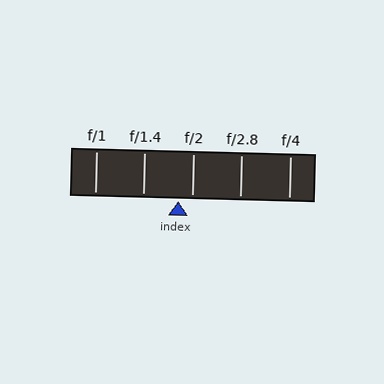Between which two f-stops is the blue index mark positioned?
The index mark is between f/1.4 and f/2.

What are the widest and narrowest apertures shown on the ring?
The widest aperture shown is f/1 and the narrowest is f/4.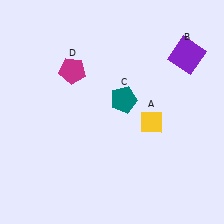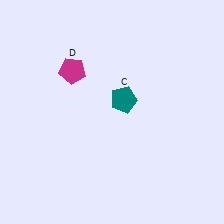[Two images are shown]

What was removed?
The yellow diamond (A), the purple square (B) were removed in Image 2.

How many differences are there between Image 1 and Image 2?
There are 2 differences between the two images.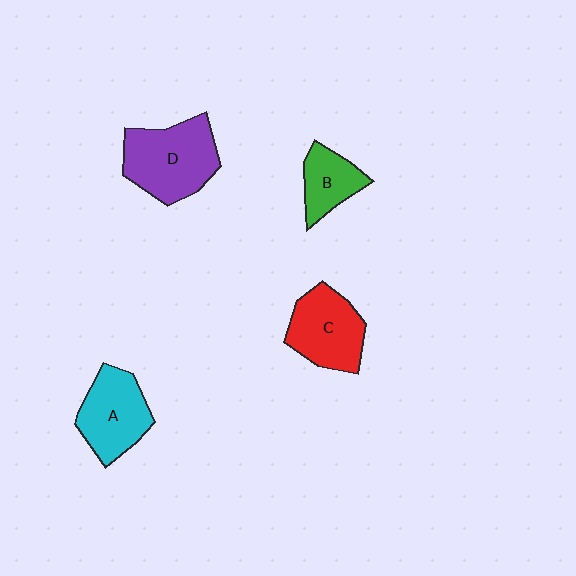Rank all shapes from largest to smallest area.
From largest to smallest: D (purple), C (red), A (cyan), B (green).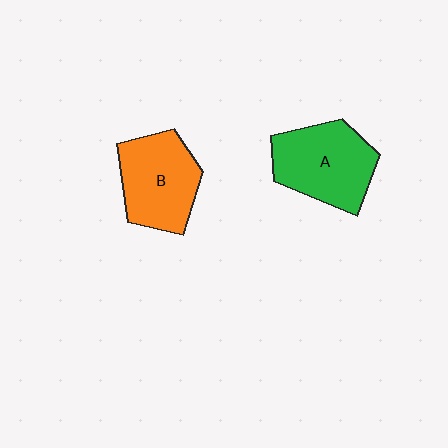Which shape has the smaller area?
Shape B (orange).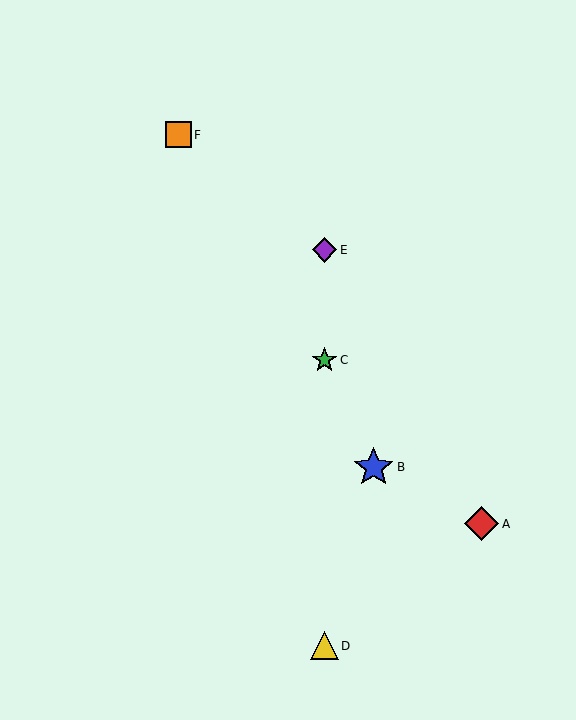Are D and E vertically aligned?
Yes, both are at x≈324.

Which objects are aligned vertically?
Objects C, D, E are aligned vertically.